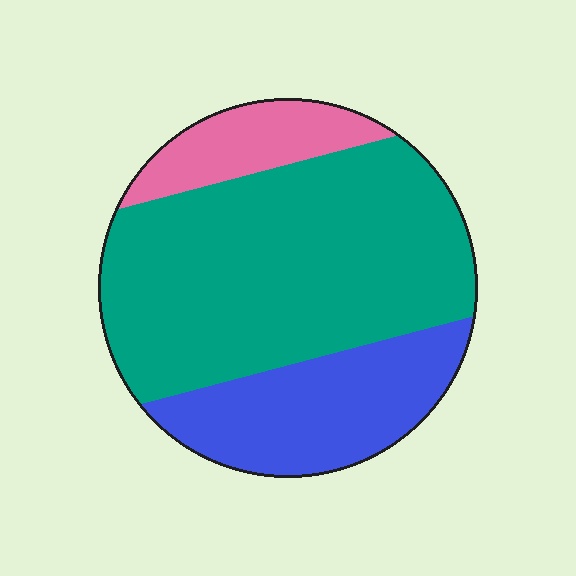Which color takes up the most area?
Teal, at roughly 60%.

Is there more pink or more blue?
Blue.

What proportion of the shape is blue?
Blue covers about 25% of the shape.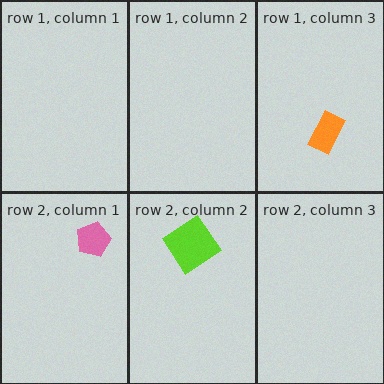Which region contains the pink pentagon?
The row 2, column 1 region.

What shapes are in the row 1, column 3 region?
The orange rectangle.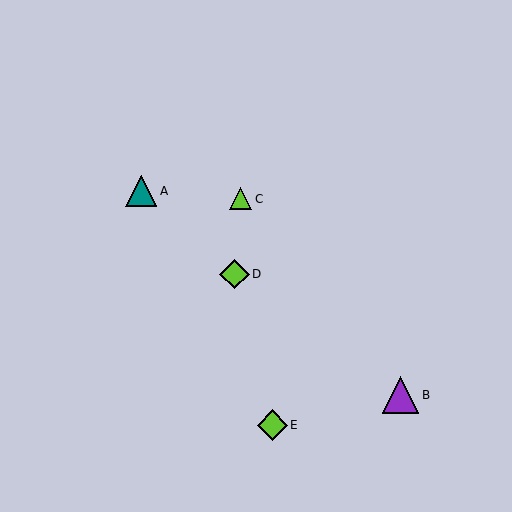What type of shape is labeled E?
Shape E is a lime diamond.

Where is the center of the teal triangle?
The center of the teal triangle is at (141, 191).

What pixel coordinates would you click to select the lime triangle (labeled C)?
Click at (241, 199) to select the lime triangle C.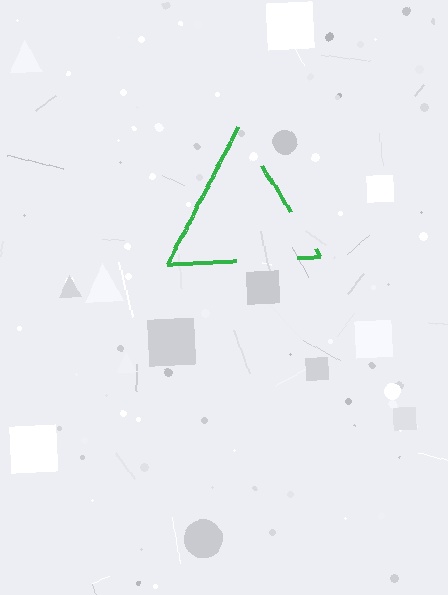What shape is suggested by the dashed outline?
The dashed outline suggests a triangle.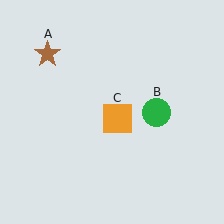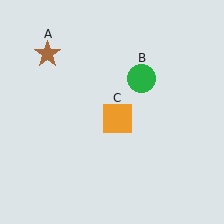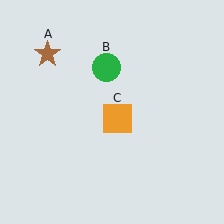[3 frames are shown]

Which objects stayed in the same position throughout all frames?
Brown star (object A) and orange square (object C) remained stationary.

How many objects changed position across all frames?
1 object changed position: green circle (object B).